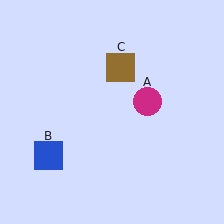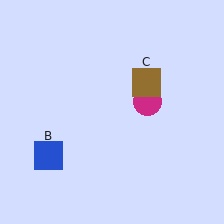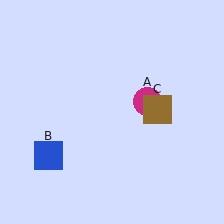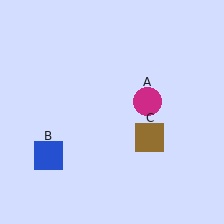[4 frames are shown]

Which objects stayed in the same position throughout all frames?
Magenta circle (object A) and blue square (object B) remained stationary.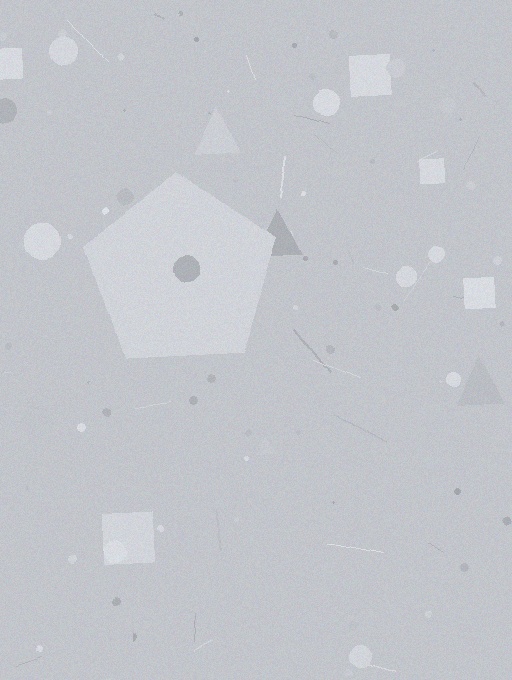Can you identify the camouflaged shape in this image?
The camouflaged shape is a pentagon.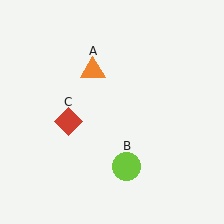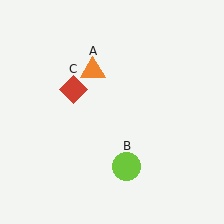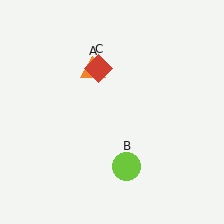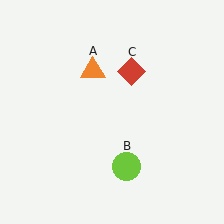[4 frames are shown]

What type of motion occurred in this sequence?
The red diamond (object C) rotated clockwise around the center of the scene.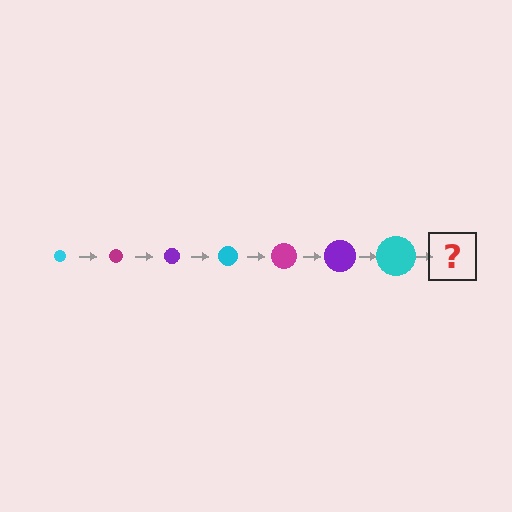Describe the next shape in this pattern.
It should be a magenta circle, larger than the previous one.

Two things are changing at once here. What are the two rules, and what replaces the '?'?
The two rules are that the circle grows larger each step and the color cycles through cyan, magenta, and purple. The '?' should be a magenta circle, larger than the previous one.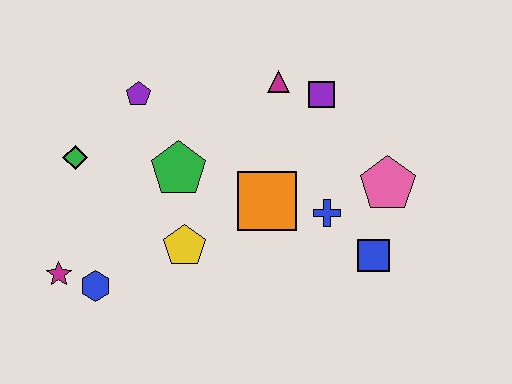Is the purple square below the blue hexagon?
No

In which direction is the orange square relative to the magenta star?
The orange square is to the right of the magenta star.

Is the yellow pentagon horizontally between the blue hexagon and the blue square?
Yes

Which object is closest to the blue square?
The blue cross is closest to the blue square.